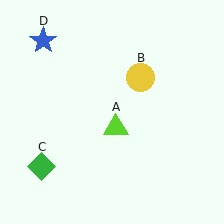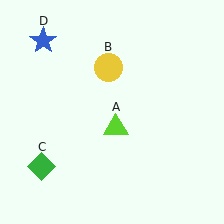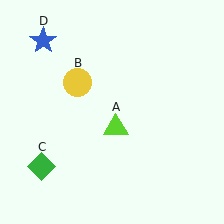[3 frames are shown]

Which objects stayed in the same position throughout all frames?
Lime triangle (object A) and green diamond (object C) and blue star (object D) remained stationary.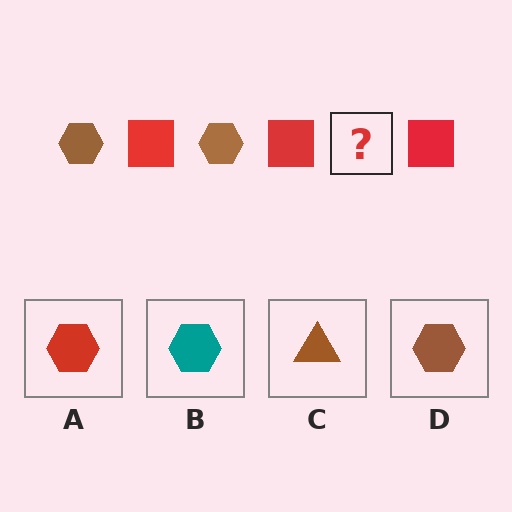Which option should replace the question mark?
Option D.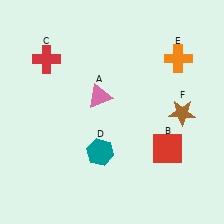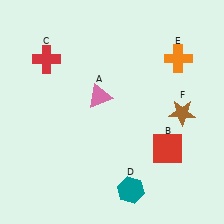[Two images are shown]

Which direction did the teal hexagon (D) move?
The teal hexagon (D) moved down.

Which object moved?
The teal hexagon (D) moved down.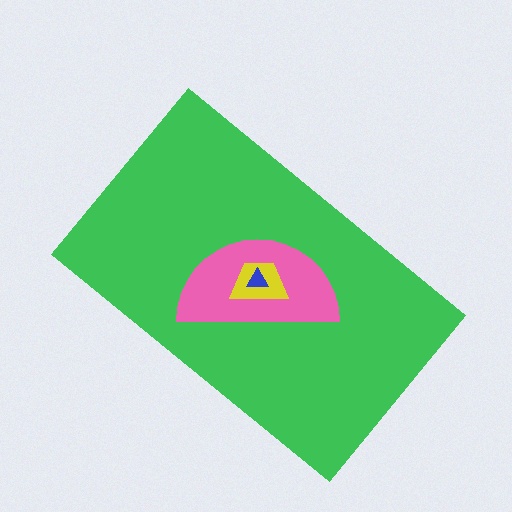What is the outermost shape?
The green rectangle.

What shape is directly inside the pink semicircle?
The yellow trapezoid.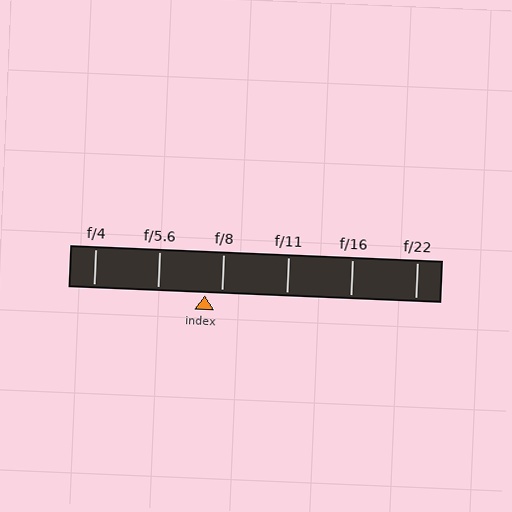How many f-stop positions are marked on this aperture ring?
There are 6 f-stop positions marked.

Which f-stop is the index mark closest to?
The index mark is closest to f/8.